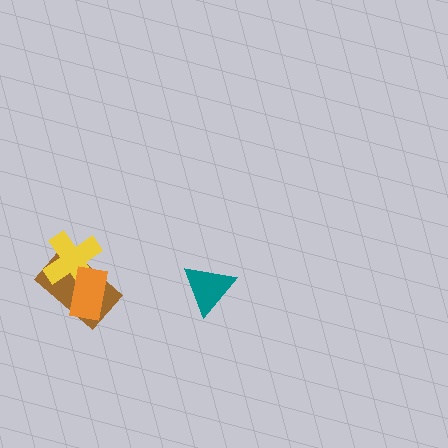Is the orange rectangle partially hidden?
No, no other shape covers it.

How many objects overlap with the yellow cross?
2 objects overlap with the yellow cross.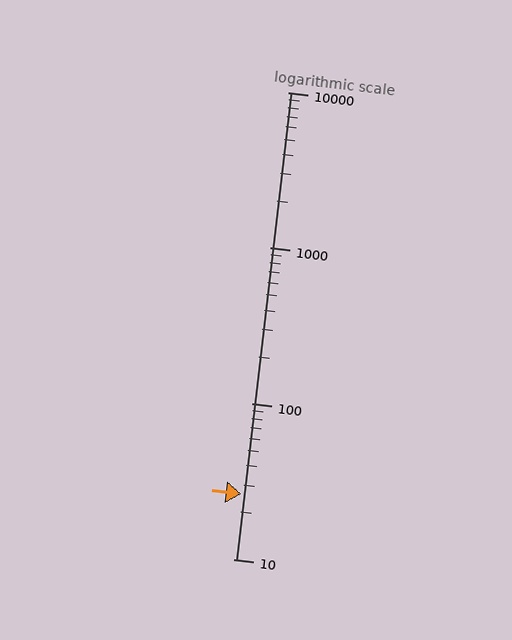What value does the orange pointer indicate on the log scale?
The pointer indicates approximately 26.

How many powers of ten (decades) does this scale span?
The scale spans 3 decades, from 10 to 10000.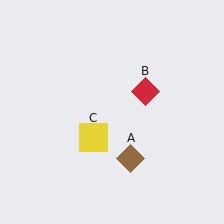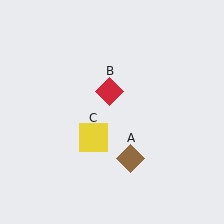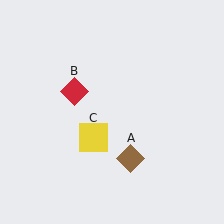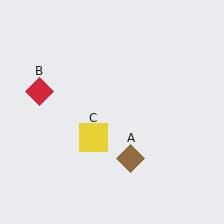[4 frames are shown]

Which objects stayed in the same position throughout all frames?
Brown diamond (object A) and yellow square (object C) remained stationary.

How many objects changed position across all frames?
1 object changed position: red diamond (object B).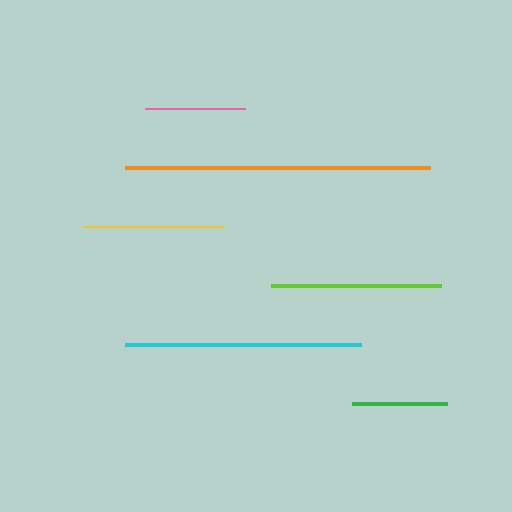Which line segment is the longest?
The orange line is the longest at approximately 305 pixels.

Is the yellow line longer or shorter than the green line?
The yellow line is longer than the green line.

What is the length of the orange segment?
The orange segment is approximately 305 pixels long.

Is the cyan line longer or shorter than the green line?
The cyan line is longer than the green line.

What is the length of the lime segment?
The lime segment is approximately 170 pixels long.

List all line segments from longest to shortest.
From longest to shortest: orange, cyan, lime, yellow, pink, green.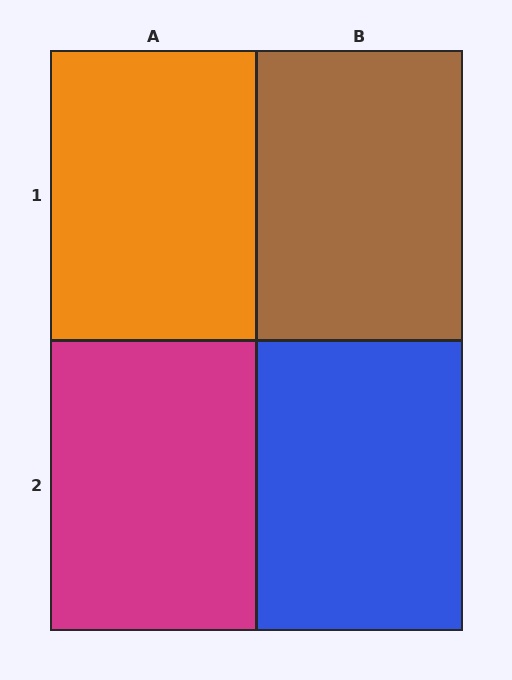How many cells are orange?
1 cell is orange.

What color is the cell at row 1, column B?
Brown.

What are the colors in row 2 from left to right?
Magenta, blue.